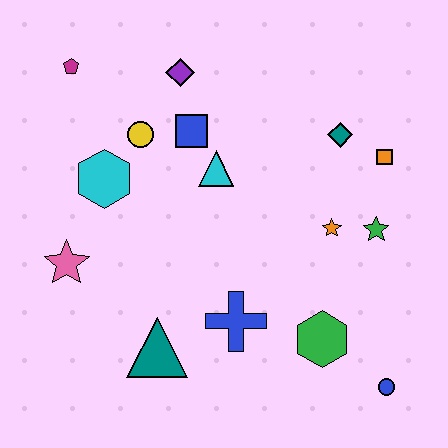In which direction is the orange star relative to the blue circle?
The orange star is above the blue circle.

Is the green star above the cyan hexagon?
No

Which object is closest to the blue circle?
The green hexagon is closest to the blue circle.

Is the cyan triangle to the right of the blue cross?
No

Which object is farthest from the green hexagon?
The magenta pentagon is farthest from the green hexagon.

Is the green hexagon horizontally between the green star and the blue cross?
Yes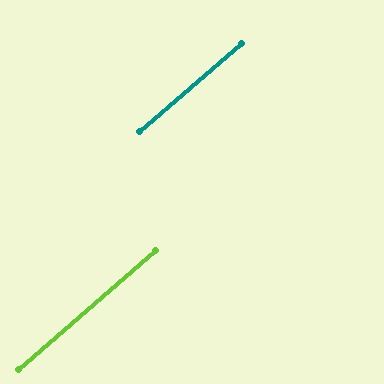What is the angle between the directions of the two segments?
Approximately 0 degrees.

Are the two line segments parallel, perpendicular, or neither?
Parallel — their directions differ by only 0.3°.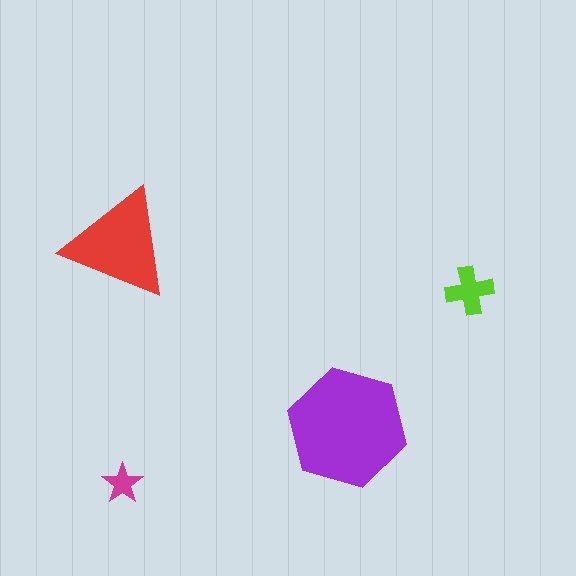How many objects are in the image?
There are 4 objects in the image.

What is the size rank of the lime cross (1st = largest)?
3rd.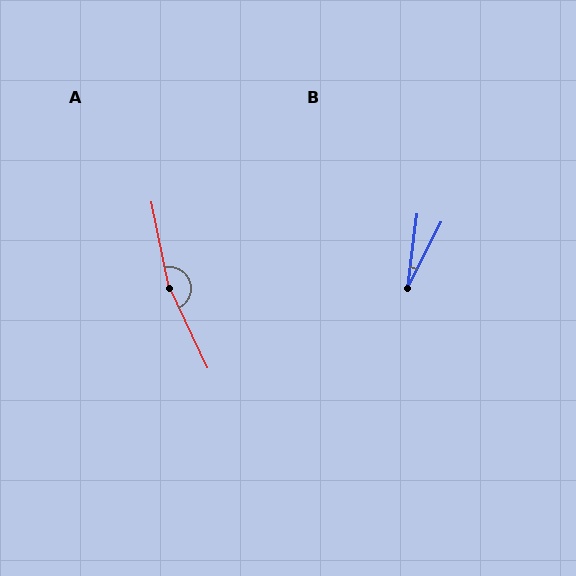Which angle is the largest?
A, at approximately 166 degrees.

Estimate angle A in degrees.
Approximately 166 degrees.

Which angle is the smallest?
B, at approximately 19 degrees.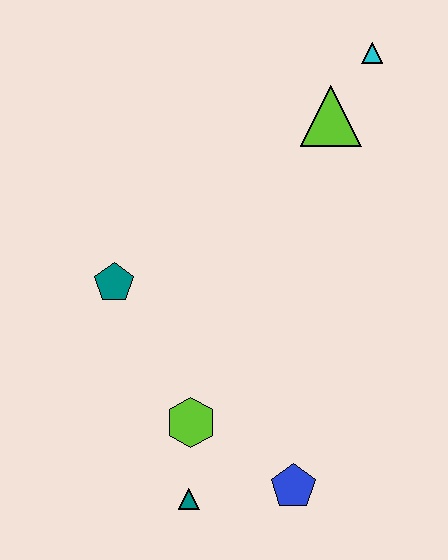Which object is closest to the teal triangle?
The lime hexagon is closest to the teal triangle.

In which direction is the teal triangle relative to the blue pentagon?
The teal triangle is to the left of the blue pentagon.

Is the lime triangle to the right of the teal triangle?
Yes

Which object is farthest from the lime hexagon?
The cyan triangle is farthest from the lime hexagon.